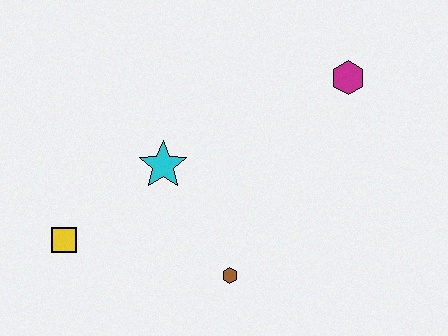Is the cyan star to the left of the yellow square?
No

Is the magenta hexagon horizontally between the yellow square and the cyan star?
No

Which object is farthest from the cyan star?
The magenta hexagon is farthest from the cyan star.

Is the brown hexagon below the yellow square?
Yes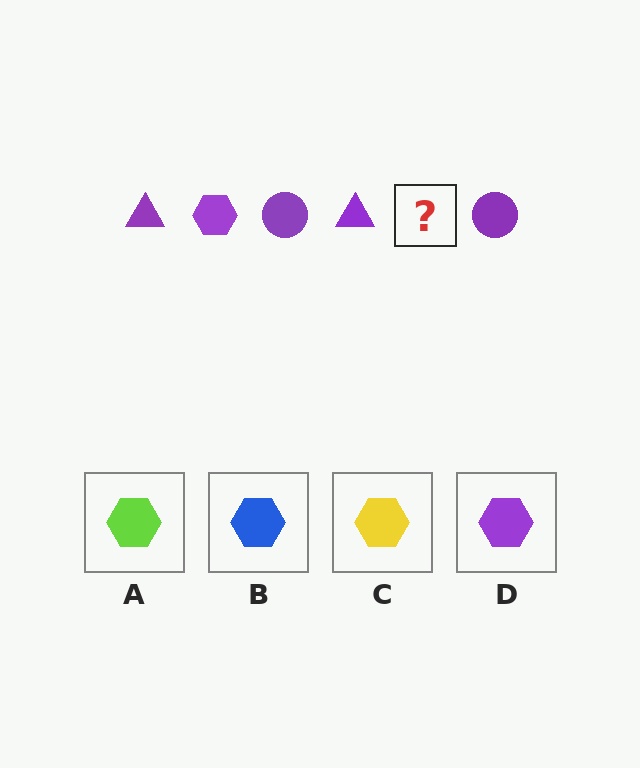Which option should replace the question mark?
Option D.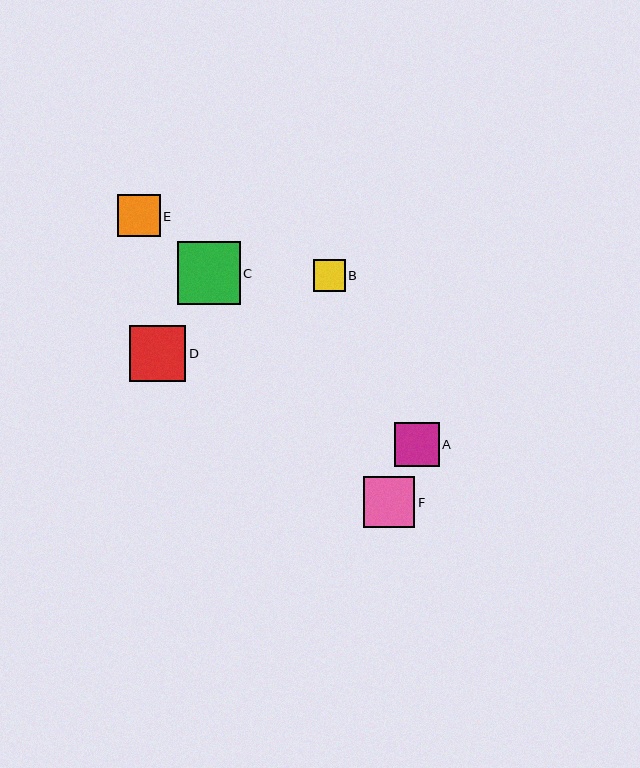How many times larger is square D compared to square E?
Square D is approximately 1.3 times the size of square E.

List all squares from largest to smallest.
From largest to smallest: C, D, F, A, E, B.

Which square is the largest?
Square C is the largest with a size of approximately 63 pixels.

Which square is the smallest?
Square B is the smallest with a size of approximately 32 pixels.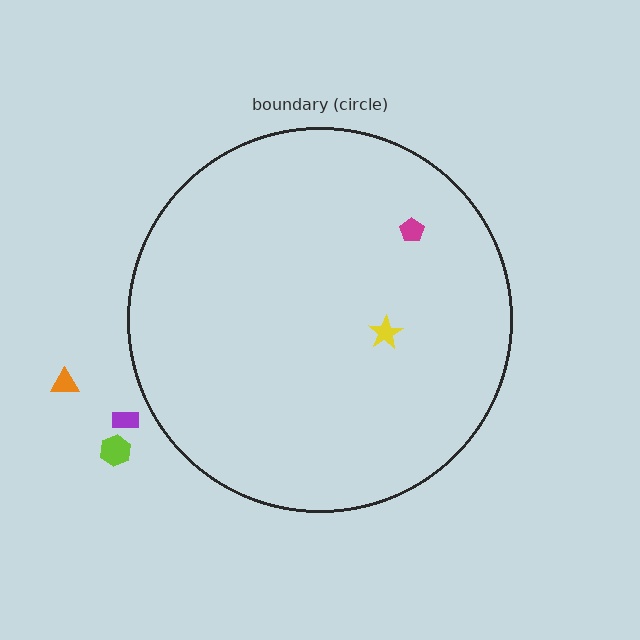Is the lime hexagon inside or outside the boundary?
Outside.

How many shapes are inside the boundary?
2 inside, 3 outside.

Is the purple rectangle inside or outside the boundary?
Outside.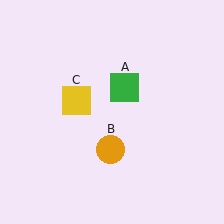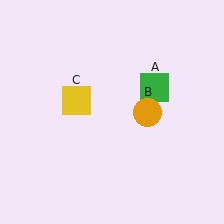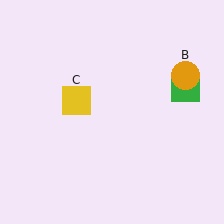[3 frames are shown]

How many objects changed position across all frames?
2 objects changed position: green square (object A), orange circle (object B).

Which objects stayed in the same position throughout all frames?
Yellow square (object C) remained stationary.